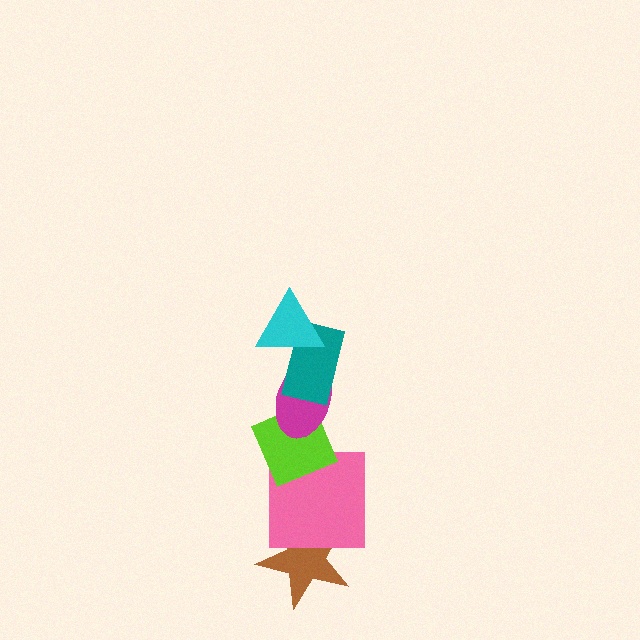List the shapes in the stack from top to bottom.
From top to bottom: the cyan triangle, the teal rectangle, the magenta ellipse, the lime diamond, the pink square, the brown star.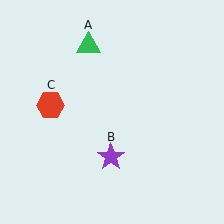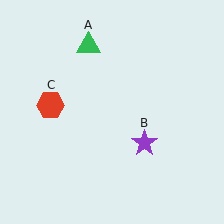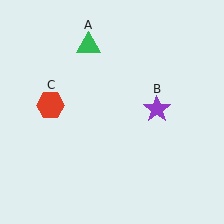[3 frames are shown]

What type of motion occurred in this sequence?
The purple star (object B) rotated counterclockwise around the center of the scene.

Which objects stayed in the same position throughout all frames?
Green triangle (object A) and red hexagon (object C) remained stationary.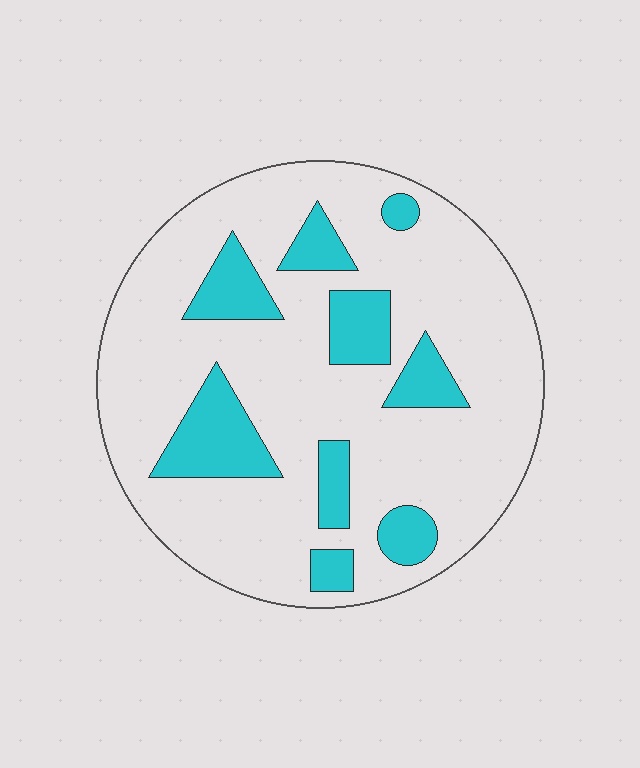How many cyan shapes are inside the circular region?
9.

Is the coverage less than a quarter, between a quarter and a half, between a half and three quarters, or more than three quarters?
Less than a quarter.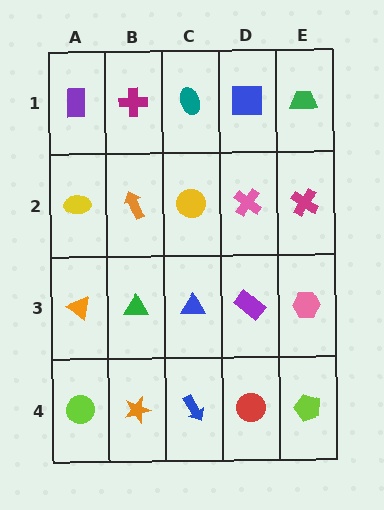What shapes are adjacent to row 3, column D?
A pink cross (row 2, column D), a red circle (row 4, column D), a blue triangle (row 3, column C), a pink hexagon (row 3, column E).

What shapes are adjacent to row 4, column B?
A green triangle (row 3, column B), a lime circle (row 4, column A), a blue arrow (row 4, column C).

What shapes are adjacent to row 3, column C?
A yellow circle (row 2, column C), a blue arrow (row 4, column C), a green triangle (row 3, column B), a purple rectangle (row 3, column D).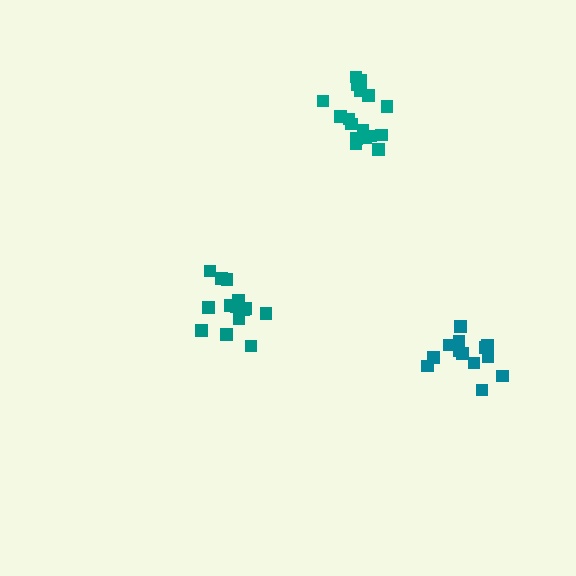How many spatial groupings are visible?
There are 3 spatial groupings.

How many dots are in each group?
Group 1: 13 dots, Group 2: 14 dots, Group 3: 17 dots (44 total).